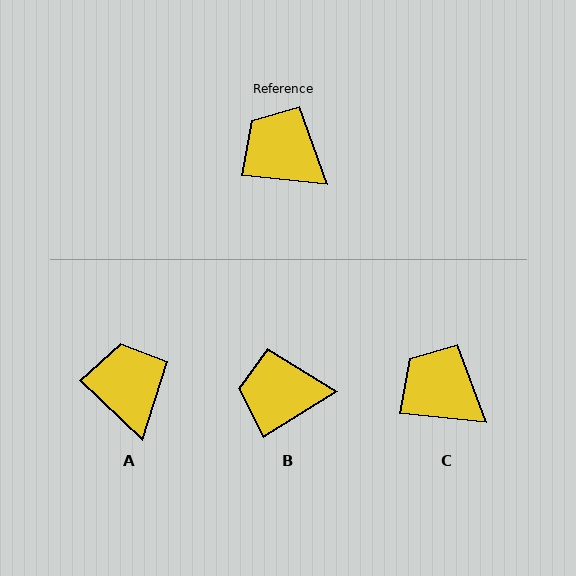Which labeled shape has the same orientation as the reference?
C.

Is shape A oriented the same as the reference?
No, it is off by about 38 degrees.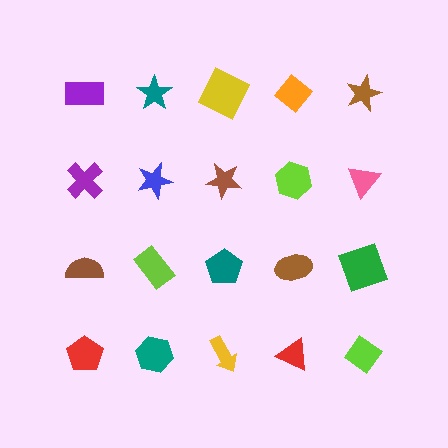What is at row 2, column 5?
A pink triangle.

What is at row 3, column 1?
A brown semicircle.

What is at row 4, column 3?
A yellow arrow.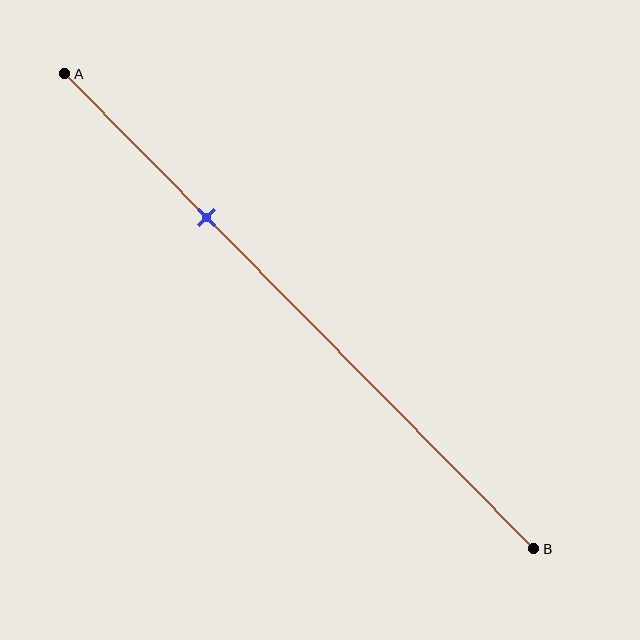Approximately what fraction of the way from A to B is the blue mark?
The blue mark is approximately 30% of the way from A to B.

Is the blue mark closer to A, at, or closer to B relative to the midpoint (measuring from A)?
The blue mark is closer to point A than the midpoint of segment AB.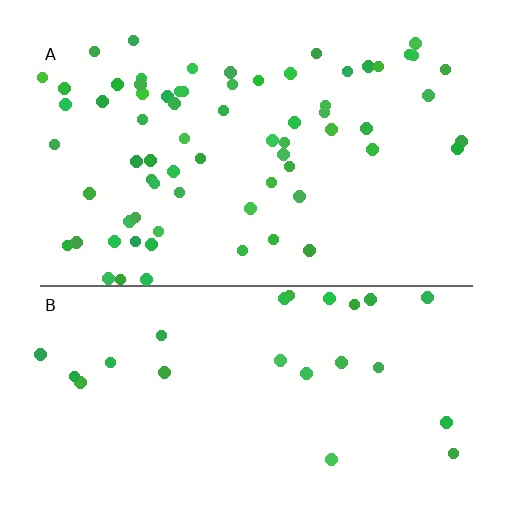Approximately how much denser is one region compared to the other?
Approximately 2.7× — region A over region B.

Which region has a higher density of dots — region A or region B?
A (the top).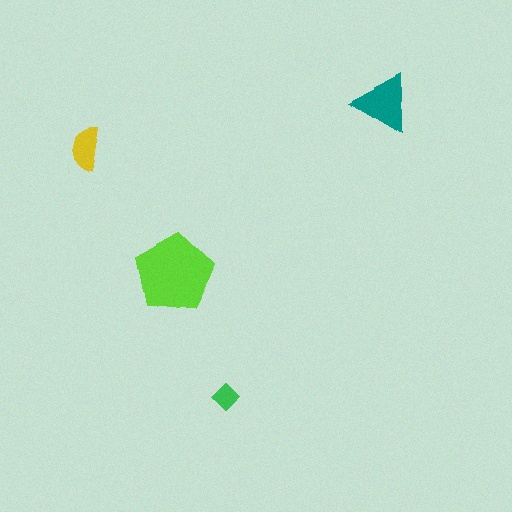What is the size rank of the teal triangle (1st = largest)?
2nd.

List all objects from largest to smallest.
The lime pentagon, the teal triangle, the yellow semicircle, the green diamond.